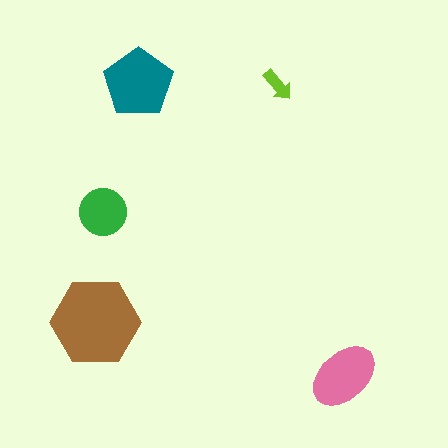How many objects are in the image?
There are 5 objects in the image.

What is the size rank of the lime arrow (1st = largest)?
5th.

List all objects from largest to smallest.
The brown hexagon, the teal pentagon, the pink ellipse, the green circle, the lime arrow.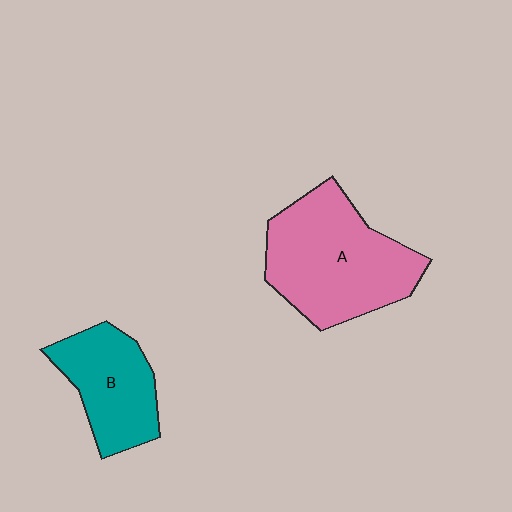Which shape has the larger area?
Shape A (pink).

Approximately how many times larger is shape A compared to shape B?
Approximately 1.6 times.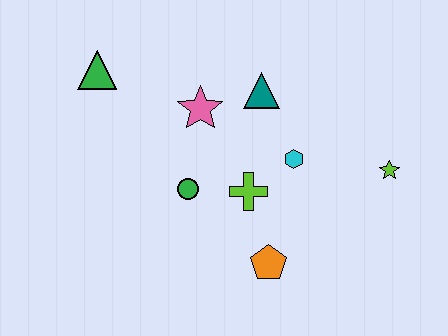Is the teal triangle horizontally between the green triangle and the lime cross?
No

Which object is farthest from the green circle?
The lime star is farthest from the green circle.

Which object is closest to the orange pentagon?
The lime cross is closest to the orange pentagon.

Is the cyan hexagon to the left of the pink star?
No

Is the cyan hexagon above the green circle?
Yes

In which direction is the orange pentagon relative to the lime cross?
The orange pentagon is below the lime cross.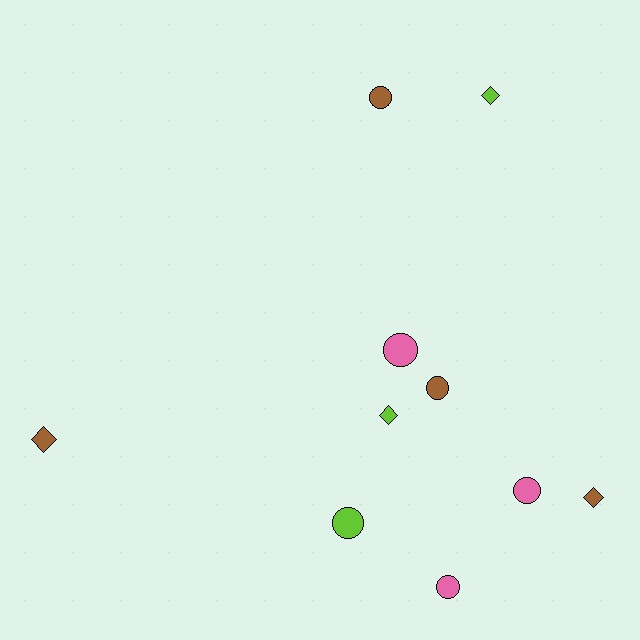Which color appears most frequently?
Brown, with 4 objects.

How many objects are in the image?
There are 10 objects.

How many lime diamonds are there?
There are 2 lime diamonds.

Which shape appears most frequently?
Circle, with 6 objects.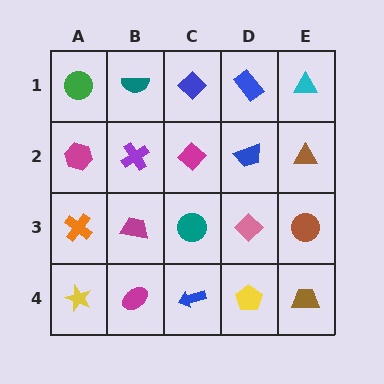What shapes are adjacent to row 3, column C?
A magenta diamond (row 2, column C), a blue arrow (row 4, column C), a magenta trapezoid (row 3, column B), a pink diamond (row 3, column D).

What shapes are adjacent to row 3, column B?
A purple cross (row 2, column B), a magenta ellipse (row 4, column B), an orange cross (row 3, column A), a teal circle (row 3, column C).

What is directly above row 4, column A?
An orange cross.